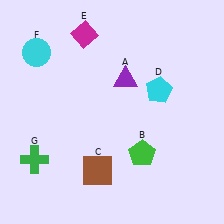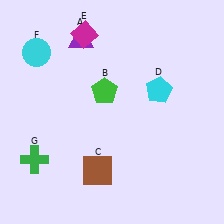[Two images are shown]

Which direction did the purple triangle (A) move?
The purple triangle (A) moved left.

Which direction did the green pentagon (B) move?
The green pentagon (B) moved up.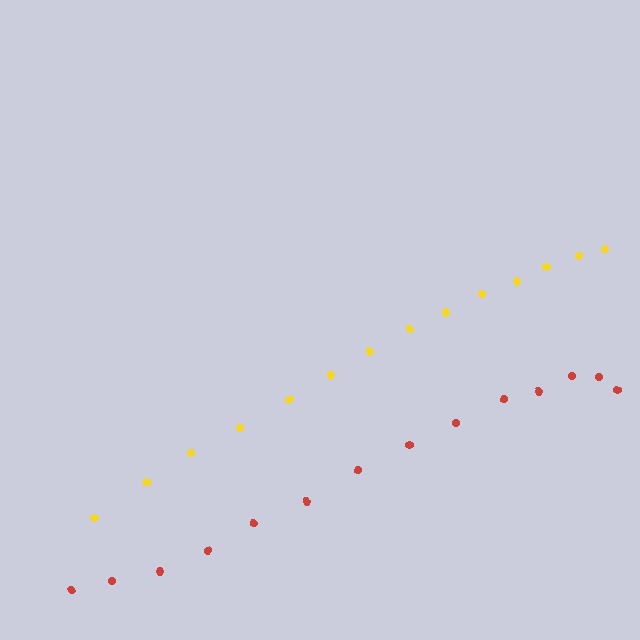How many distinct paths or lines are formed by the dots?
There are 2 distinct paths.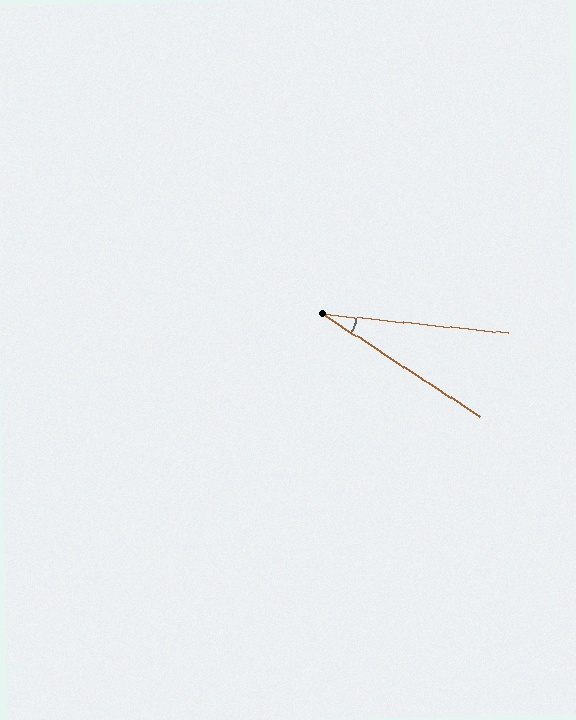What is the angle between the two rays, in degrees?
Approximately 27 degrees.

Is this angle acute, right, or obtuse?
It is acute.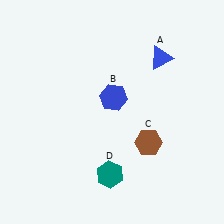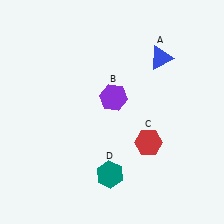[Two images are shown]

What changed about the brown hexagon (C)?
In Image 1, C is brown. In Image 2, it changed to red.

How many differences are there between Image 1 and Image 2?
There are 2 differences between the two images.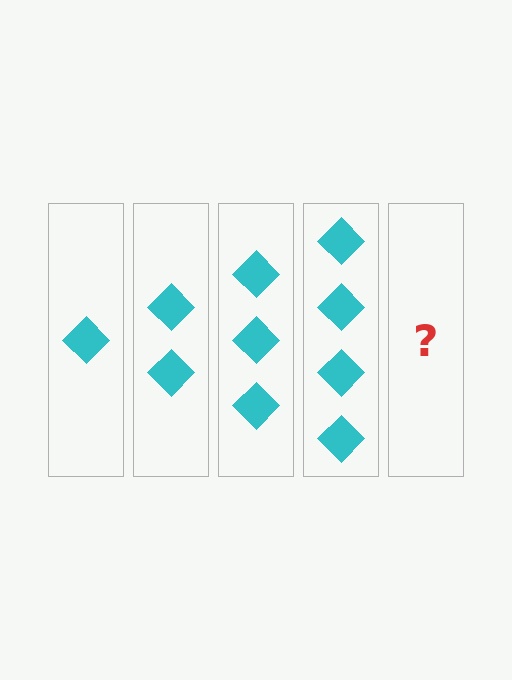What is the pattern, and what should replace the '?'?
The pattern is that each step adds one more diamond. The '?' should be 5 diamonds.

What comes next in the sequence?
The next element should be 5 diamonds.